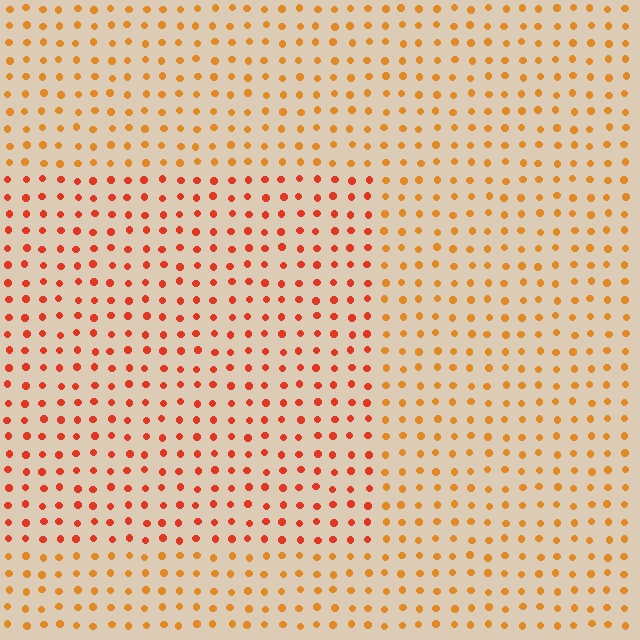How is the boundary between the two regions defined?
The boundary is defined purely by a slight shift in hue (about 26 degrees). Spacing, size, and orientation are identical on both sides.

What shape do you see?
I see a rectangle.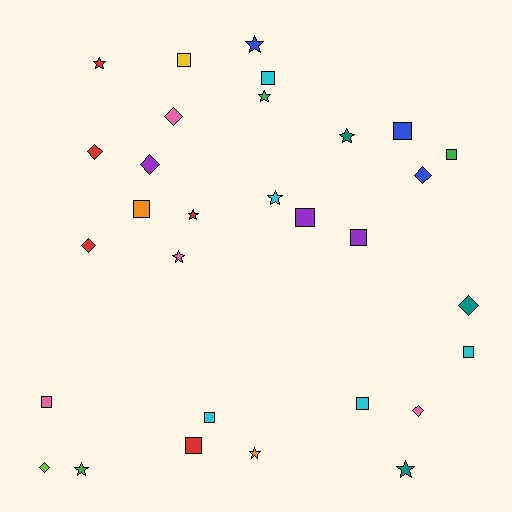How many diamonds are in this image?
There are 8 diamonds.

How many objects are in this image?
There are 30 objects.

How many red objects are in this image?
There are 5 red objects.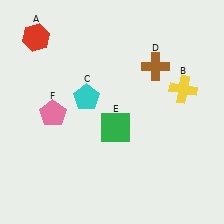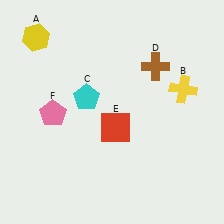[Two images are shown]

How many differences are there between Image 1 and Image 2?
There are 2 differences between the two images.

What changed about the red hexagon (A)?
In Image 1, A is red. In Image 2, it changed to yellow.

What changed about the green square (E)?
In Image 1, E is green. In Image 2, it changed to red.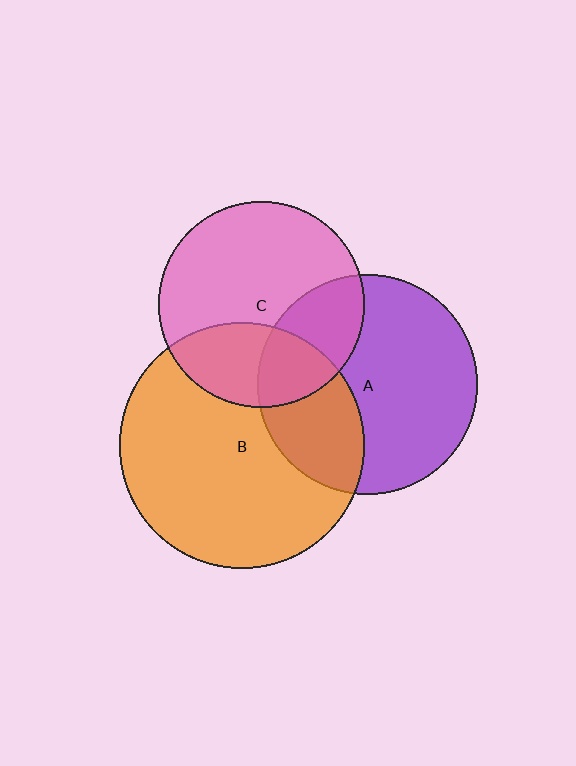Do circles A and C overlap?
Yes.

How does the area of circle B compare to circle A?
Approximately 1.2 times.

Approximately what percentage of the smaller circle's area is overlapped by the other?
Approximately 30%.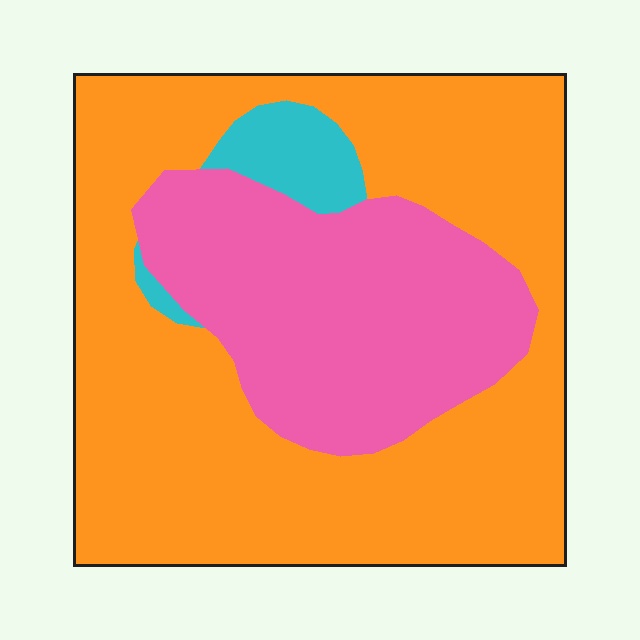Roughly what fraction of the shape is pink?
Pink covers around 30% of the shape.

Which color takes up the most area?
Orange, at roughly 65%.